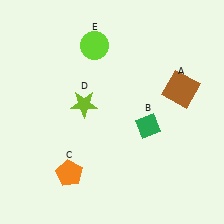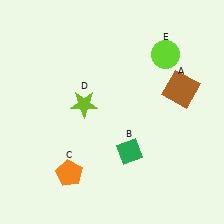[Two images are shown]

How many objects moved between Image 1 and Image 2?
2 objects moved between the two images.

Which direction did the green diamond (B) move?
The green diamond (B) moved down.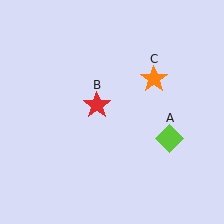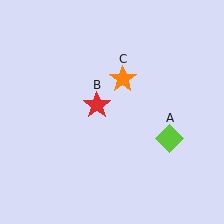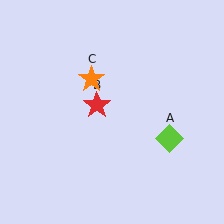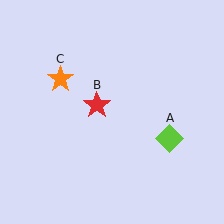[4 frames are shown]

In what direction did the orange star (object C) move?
The orange star (object C) moved left.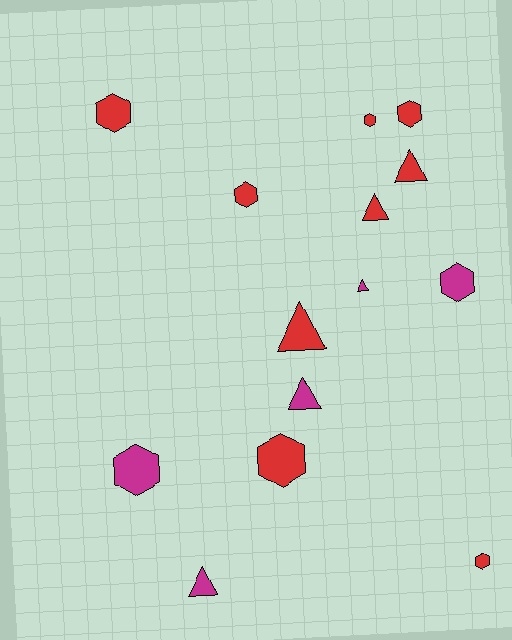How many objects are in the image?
There are 14 objects.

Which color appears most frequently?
Red, with 9 objects.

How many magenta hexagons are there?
There are 2 magenta hexagons.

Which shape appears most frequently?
Hexagon, with 8 objects.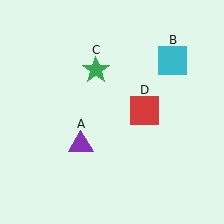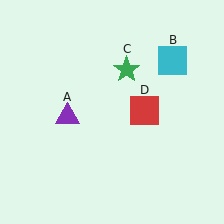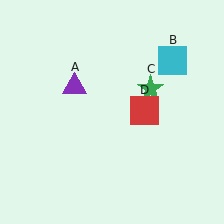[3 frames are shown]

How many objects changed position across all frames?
2 objects changed position: purple triangle (object A), green star (object C).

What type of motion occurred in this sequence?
The purple triangle (object A), green star (object C) rotated clockwise around the center of the scene.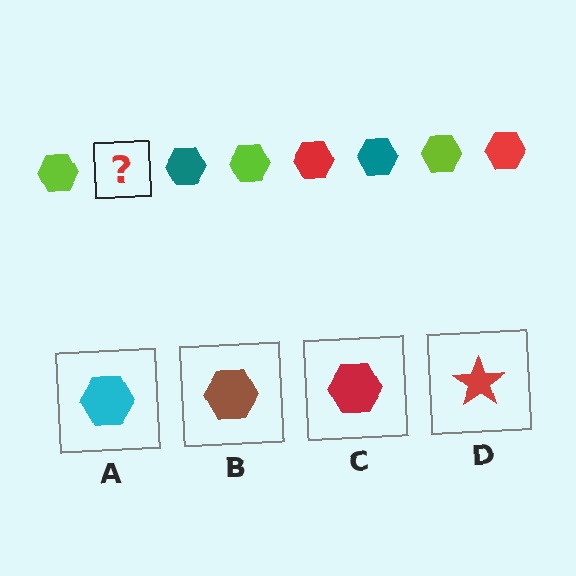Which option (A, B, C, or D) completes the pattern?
C.